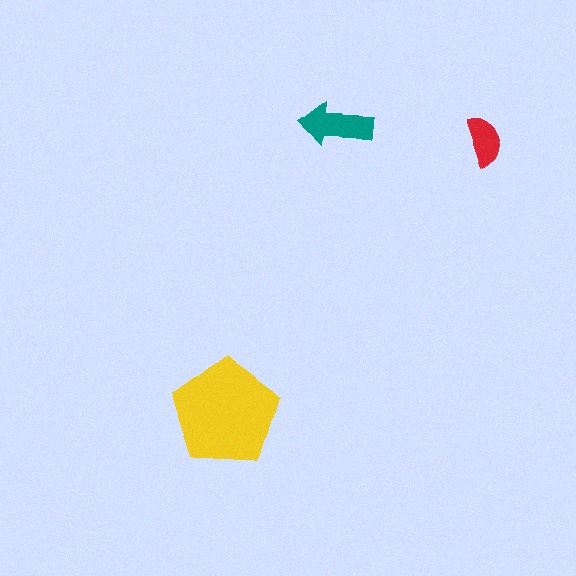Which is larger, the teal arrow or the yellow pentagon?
The yellow pentagon.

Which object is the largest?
The yellow pentagon.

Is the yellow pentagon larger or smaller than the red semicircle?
Larger.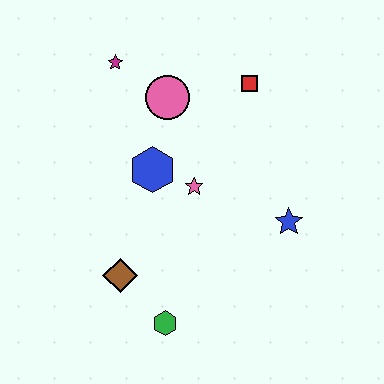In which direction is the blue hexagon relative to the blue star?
The blue hexagon is to the left of the blue star.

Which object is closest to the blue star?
The pink star is closest to the blue star.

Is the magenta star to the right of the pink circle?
No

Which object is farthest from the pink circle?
The green hexagon is farthest from the pink circle.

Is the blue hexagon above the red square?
No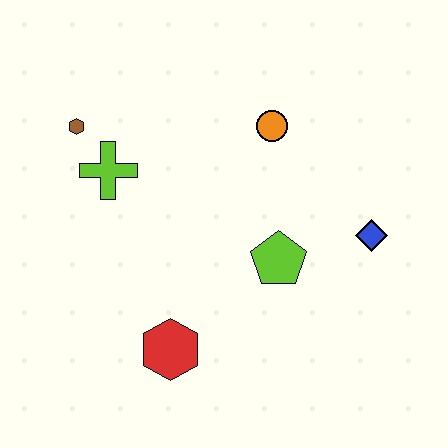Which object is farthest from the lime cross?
The blue diamond is farthest from the lime cross.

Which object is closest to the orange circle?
The lime pentagon is closest to the orange circle.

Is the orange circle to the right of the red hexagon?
Yes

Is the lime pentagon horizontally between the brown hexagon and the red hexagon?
No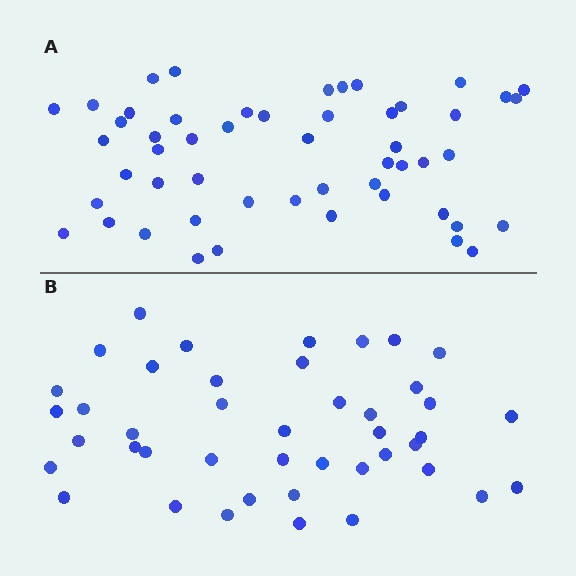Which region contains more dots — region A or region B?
Region A (the top region) has more dots.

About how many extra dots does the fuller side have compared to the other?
Region A has roughly 8 or so more dots than region B.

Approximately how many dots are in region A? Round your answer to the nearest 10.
About 50 dots. (The exact count is 52, which rounds to 50.)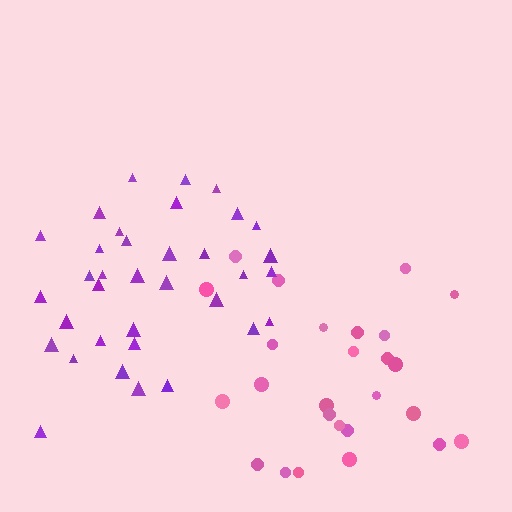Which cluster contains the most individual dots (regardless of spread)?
Purple (35).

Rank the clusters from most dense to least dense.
purple, pink.